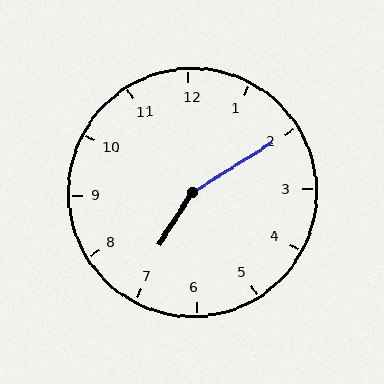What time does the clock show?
7:10.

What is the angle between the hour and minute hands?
Approximately 155 degrees.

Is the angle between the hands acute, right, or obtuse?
It is obtuse.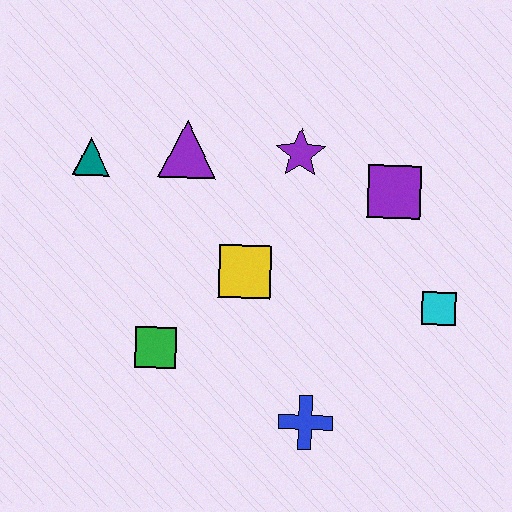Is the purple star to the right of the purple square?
No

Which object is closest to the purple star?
The purple square is closest to the purple star.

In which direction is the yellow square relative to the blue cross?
The yellow square is above the blue cross.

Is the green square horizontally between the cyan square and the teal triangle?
Yes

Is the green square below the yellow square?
Yes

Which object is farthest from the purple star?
The blue cross is farthest from the purple star.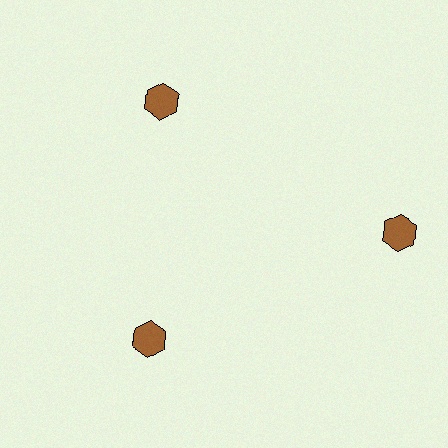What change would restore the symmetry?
The symmetry would be restored by moving it inward, back onto the ring so that all 3 hexagons sit at equal angles and equal distance from the center.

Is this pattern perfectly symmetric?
No. The 3 brown hexagons are arranged in a ring, but one element near the 3 o'clock position is pushed outward from the center, breaking the 3-fold rotational symmetry.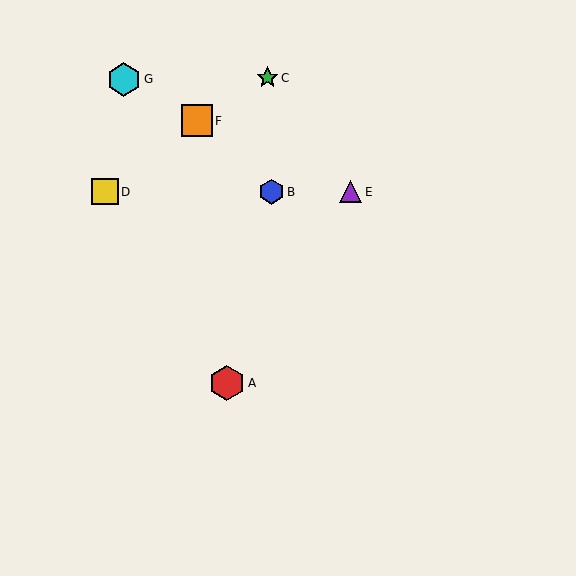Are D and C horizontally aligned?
No, D is at y≈192 and C is at y≈78.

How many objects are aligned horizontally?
3 objects (B, D, E) are aligned horizontally.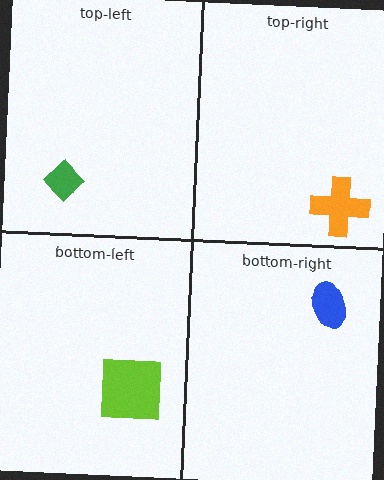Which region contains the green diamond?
The top-left region.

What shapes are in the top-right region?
The orange cross.